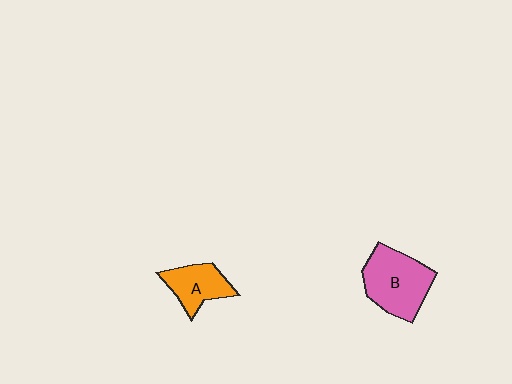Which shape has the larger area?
Shape B (pink).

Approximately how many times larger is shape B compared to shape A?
Approximately 1.6 times.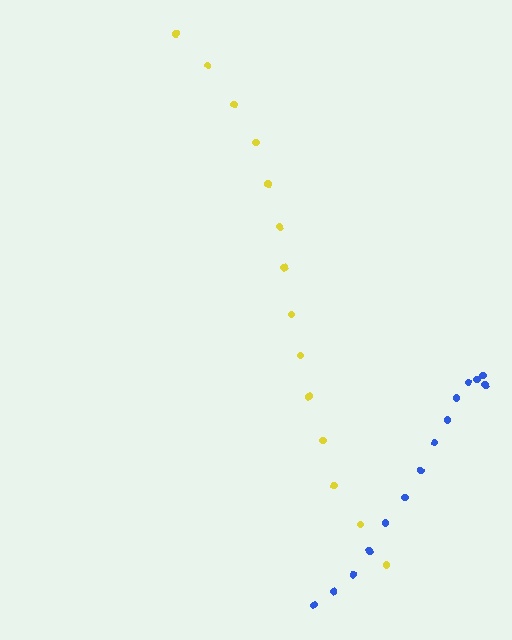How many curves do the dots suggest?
There are 2 distinct paths.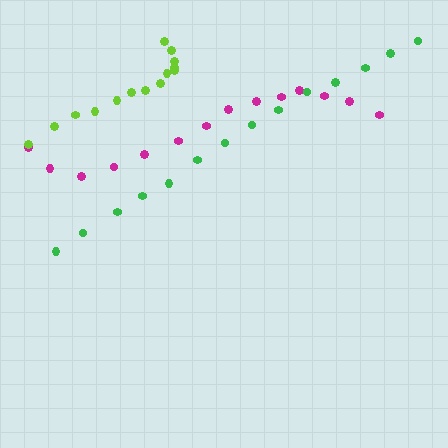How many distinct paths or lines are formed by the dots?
There are 3 distinct paths.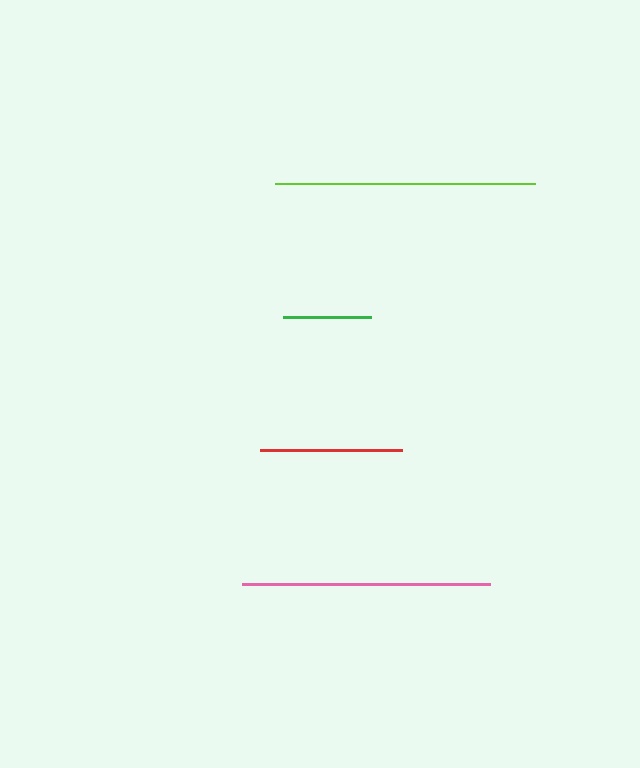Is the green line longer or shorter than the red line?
The red line is longer than the green line.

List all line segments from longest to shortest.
From longest to shortest: lime, pink, red, green.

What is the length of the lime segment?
The lime segment is approximately 260 pixels long.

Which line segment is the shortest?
The green line is the shortest at approximately 88 pixels.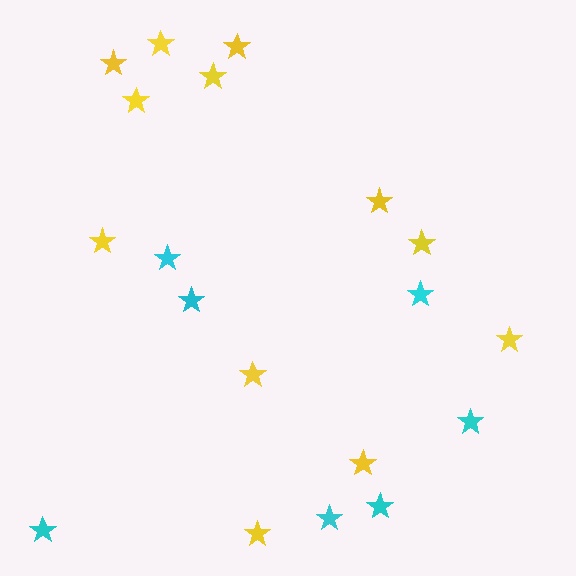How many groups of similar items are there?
There are 2 groups: one group of yellow stars (12) and one group of cyan stars (7).